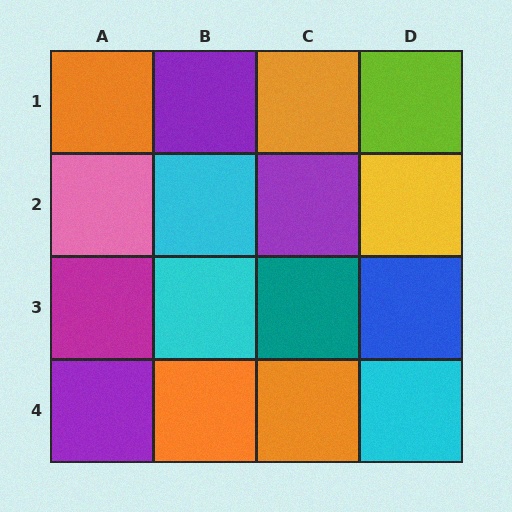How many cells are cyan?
3 cells are cyan.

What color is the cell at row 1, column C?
Orange.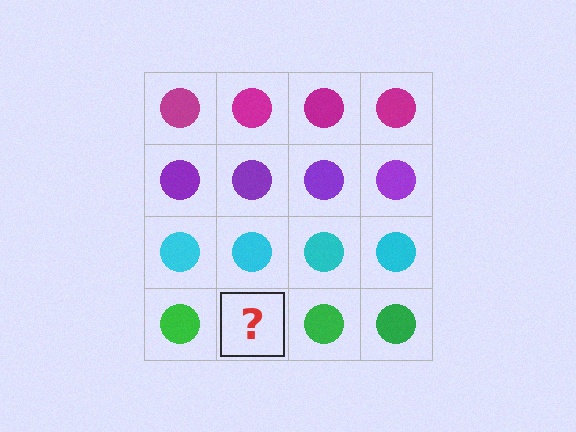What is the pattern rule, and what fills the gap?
The rule is that each row has a consistent color. The gap should be filled with a green circle.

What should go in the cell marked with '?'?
The missing cell should contain a green circle.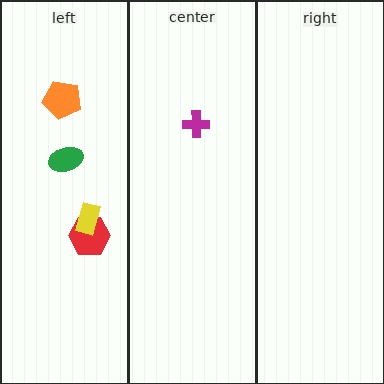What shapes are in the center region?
The magenta cross.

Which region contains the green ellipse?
The left region.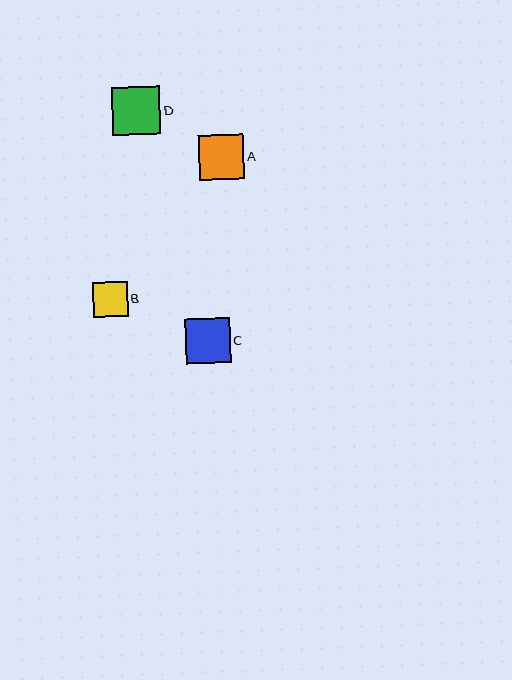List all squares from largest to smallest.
From largest to smallest: D, A, C, B.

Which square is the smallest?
Square B is the smallest with a size of approximately 35 pixels.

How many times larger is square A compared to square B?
Square A is approximately 1.3 times the size of square B.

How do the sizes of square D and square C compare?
Square D and square C are approximately the same size.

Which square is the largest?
Square D is the largest with a size of approximately 48 pixels.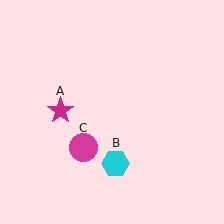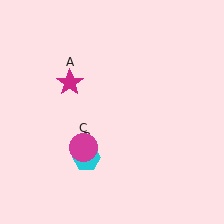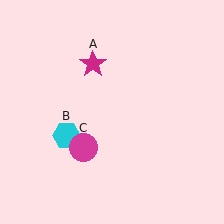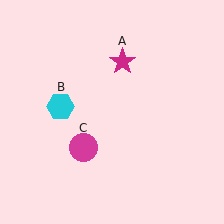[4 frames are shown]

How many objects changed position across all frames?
2 objects changed position: magenta star (object A), cyan hexagon (object B).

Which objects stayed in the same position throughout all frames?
Magenta circle (object C) remained stationary.